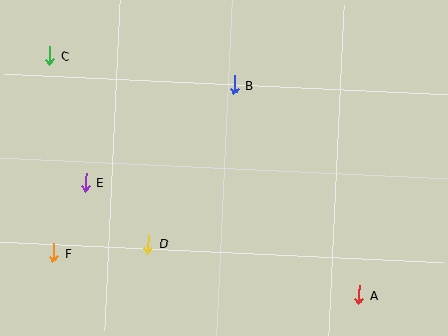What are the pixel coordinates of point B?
Point B is at (234, 85).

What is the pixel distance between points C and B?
The distance between C and B is 187 pixels.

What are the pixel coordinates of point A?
Point A is at (359, 295).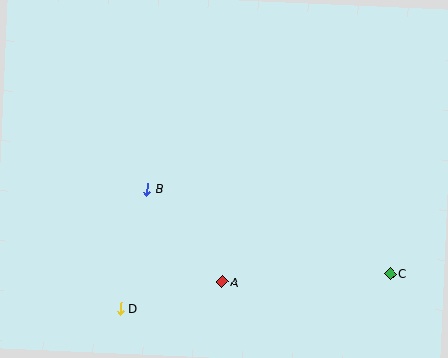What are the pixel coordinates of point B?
Point B is at (147, 189).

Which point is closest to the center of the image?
Point B at (147, 189) is closest to the center.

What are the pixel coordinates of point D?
Point D is at (121, 308).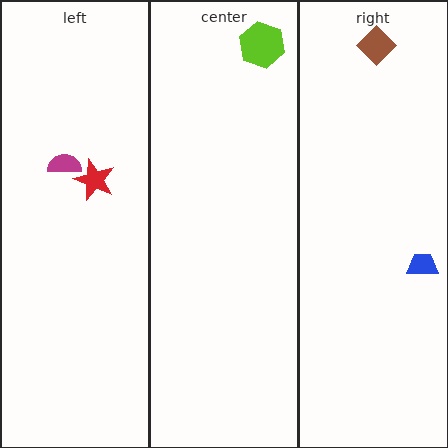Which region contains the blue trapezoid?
The right region.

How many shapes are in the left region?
2.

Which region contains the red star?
The left region.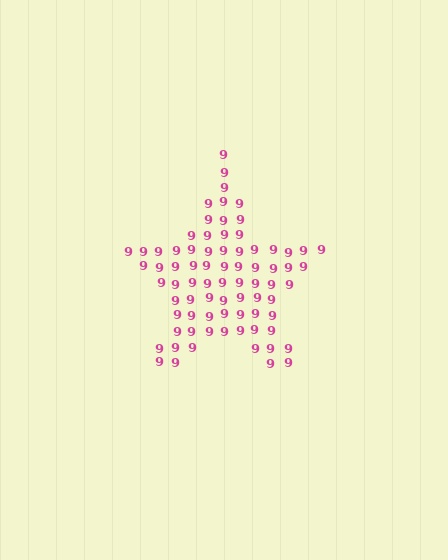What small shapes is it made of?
It is made of small digit 9's.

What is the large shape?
The large shape is a star.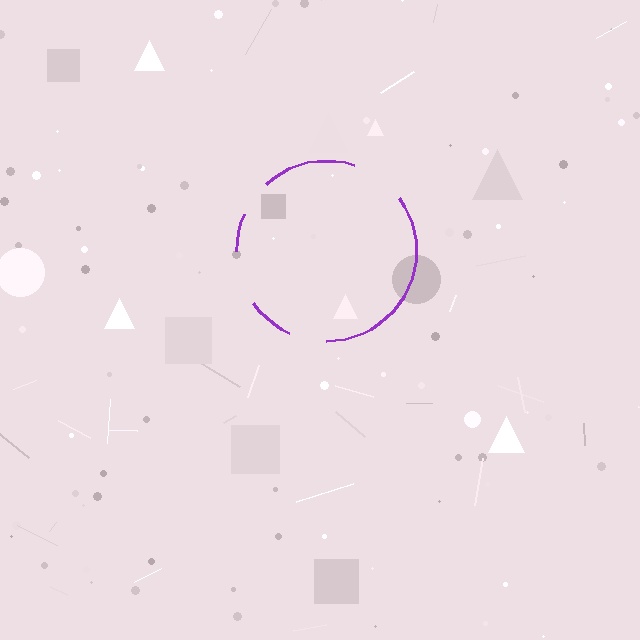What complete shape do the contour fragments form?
The contour fragments form a circle.